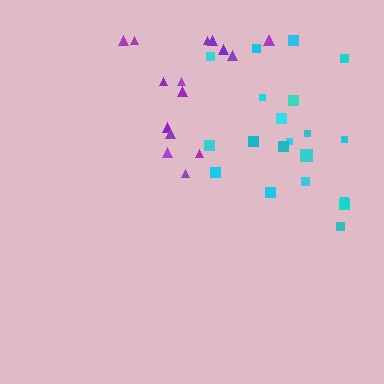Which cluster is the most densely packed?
Purple.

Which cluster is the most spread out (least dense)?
Cyan.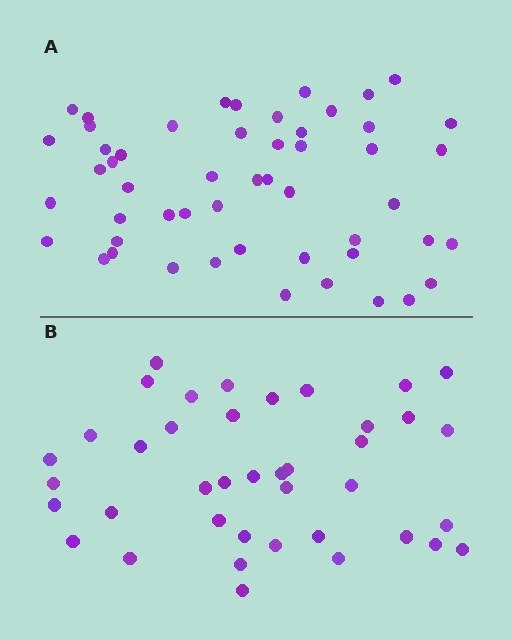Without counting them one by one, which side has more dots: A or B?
Region A (the top region) has more dots.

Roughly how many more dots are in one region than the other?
Region A has roughly 12 or so more dots than region B.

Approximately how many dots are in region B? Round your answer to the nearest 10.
About 40 dots.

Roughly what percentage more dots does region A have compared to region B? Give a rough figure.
About 30% more.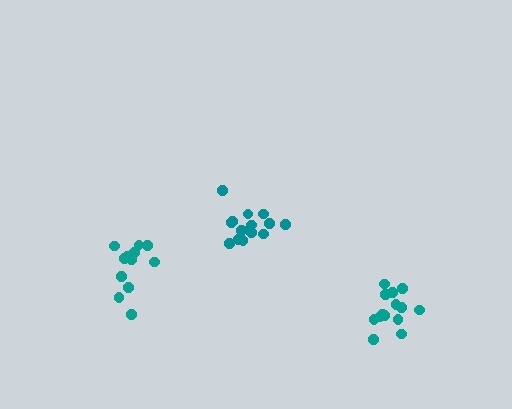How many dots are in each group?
Group 1: 16 dots, Group 2: 14 dots, Group 3: 12 dots (42 total).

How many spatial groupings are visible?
There are 3 spatial groupings.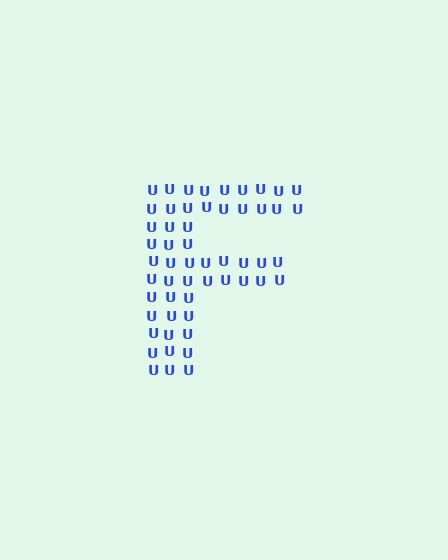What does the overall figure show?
The overall figure shows the letter F.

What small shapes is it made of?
It is made of small letter U's.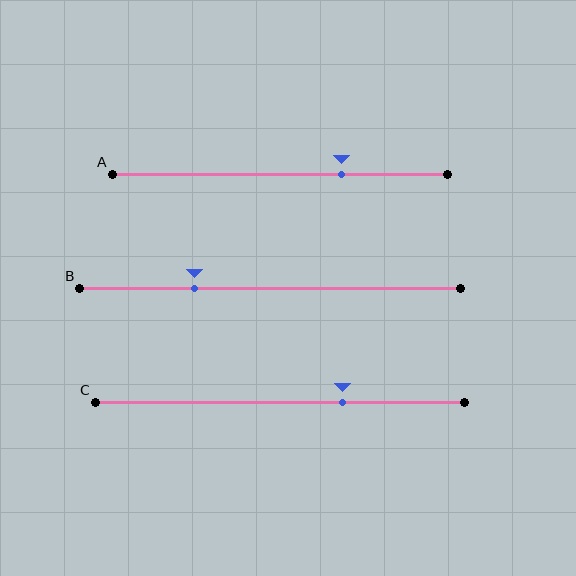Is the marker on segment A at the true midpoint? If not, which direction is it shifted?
No, the marker on segment A is shifted to the right by about 18% of the segment length.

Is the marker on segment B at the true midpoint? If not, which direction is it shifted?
No, the marker on segment B is shifted to the left by about 20% of the segment length.